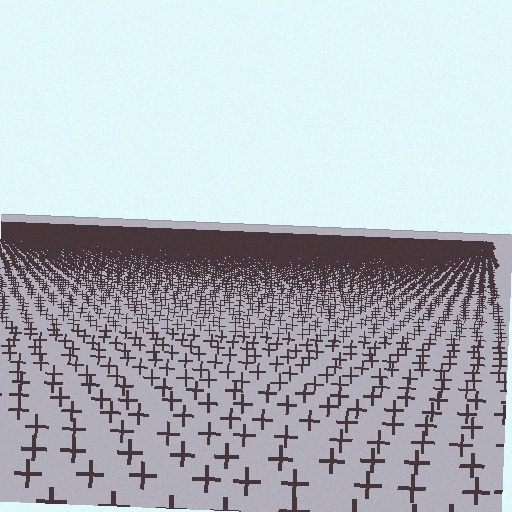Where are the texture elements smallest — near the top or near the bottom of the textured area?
Near the top.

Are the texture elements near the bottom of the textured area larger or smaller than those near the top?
Larger. Near the bottom, elements are closer to the viewer and appear at a bigger on-screen size.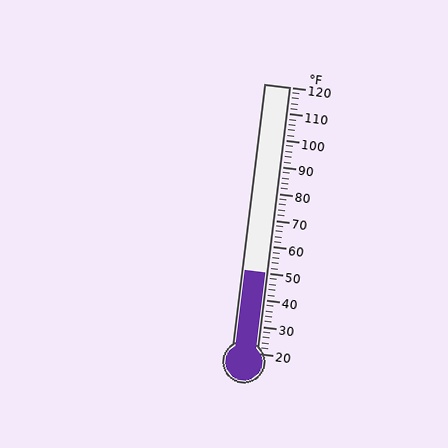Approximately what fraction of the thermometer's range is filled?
The thermometer is filled to approximately 30% of its range.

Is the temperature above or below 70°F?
The temperature is below 70°F.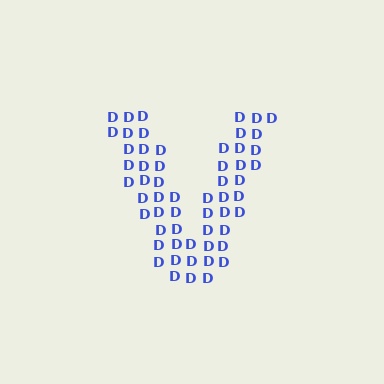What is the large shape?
The large shape is the letter V.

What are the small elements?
The small elements are letter D's.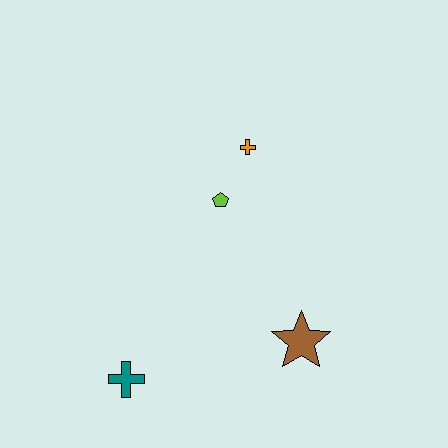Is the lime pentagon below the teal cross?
No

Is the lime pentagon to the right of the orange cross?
No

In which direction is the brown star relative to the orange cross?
The brown star is below the orange cross.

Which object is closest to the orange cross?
The lime pentagon is closest to the orange cross.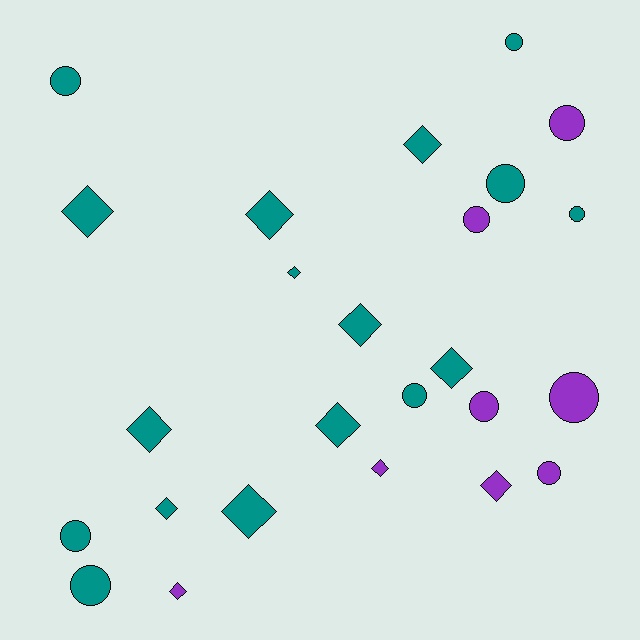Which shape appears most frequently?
Diamond, with 13 objects.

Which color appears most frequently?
Teal, with 17 objects.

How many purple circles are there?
There are 5 purple circles.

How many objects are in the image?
There are 25 objects.